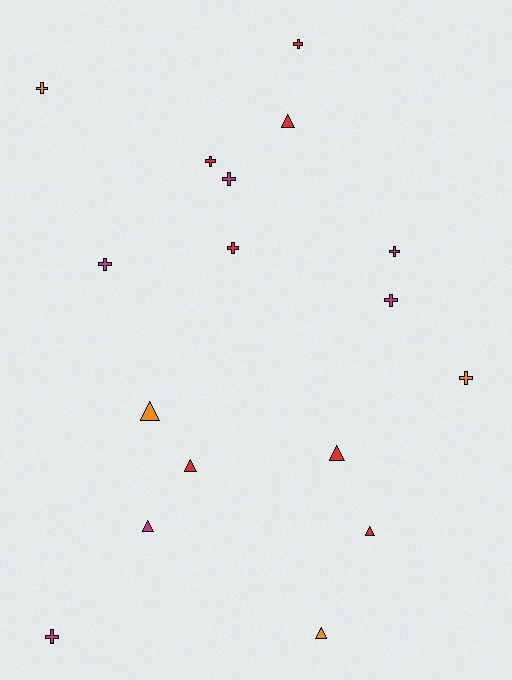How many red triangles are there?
There are 4 red triangles.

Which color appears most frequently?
Red, with 7 objects.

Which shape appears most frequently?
Cross, with 10 objects.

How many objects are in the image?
There are 17 objects.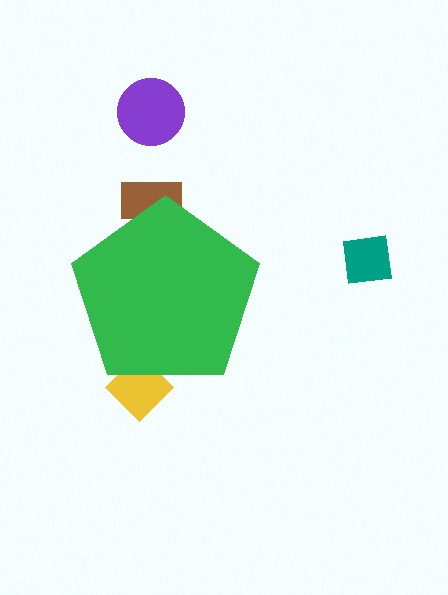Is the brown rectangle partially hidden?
Yes, the brown rectangle is partially hidden behind the green pentagon.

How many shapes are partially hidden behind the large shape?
2 shapes are partially hidden.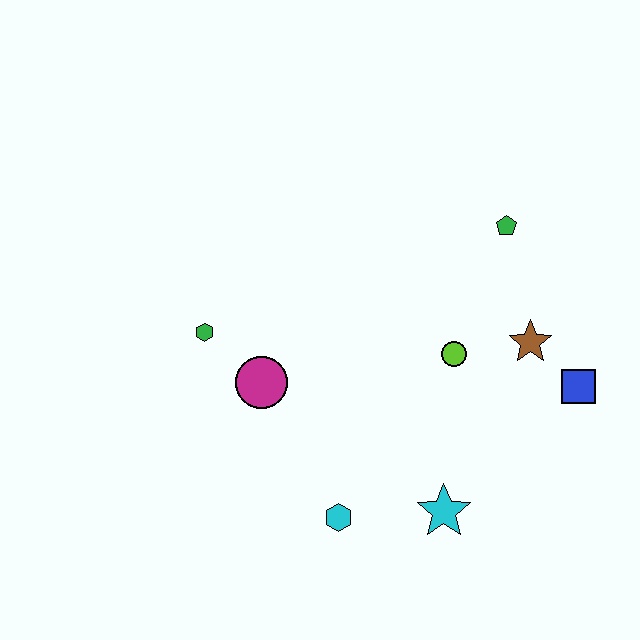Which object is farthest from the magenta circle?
The blue square is farthest from the magenta circle.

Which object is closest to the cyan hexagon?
The cyan star is closest to the cyan hexagon.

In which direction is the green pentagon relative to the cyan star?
The green pentagon is above the cyan star.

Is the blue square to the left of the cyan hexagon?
No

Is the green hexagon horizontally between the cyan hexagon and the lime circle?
No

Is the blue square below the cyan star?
No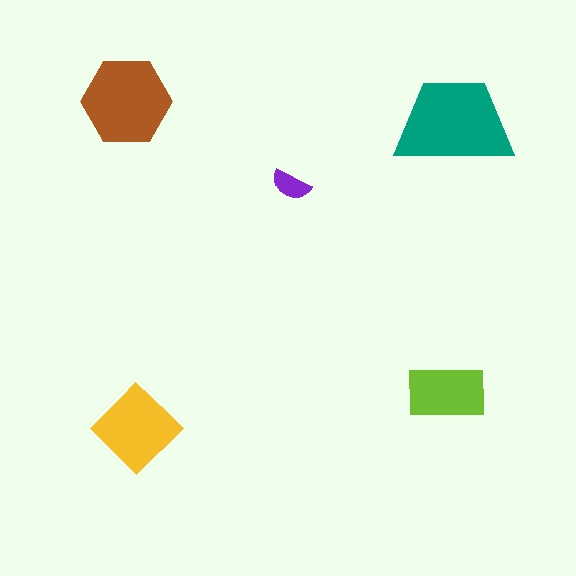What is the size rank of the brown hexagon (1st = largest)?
2nd.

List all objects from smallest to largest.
The purple semicircle, the lime rectangle, the yellow diamond, the brown hexagon, the teal trapezoid.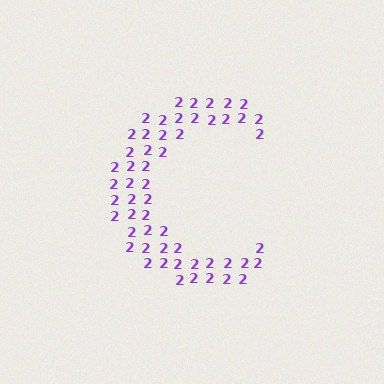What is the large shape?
The large shape is the letter C.